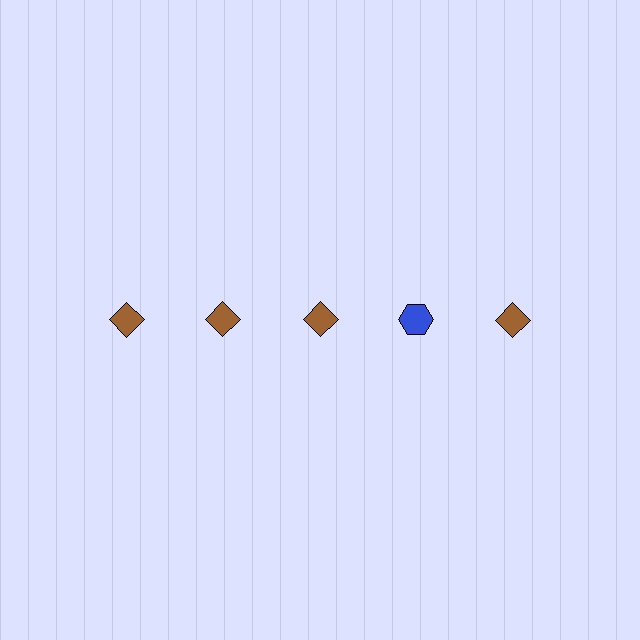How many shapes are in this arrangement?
There are 5 shapes arranged in a grid pattern.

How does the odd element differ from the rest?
It differs in both color (blue instead of brown) and shape (hexagon instead of diamond).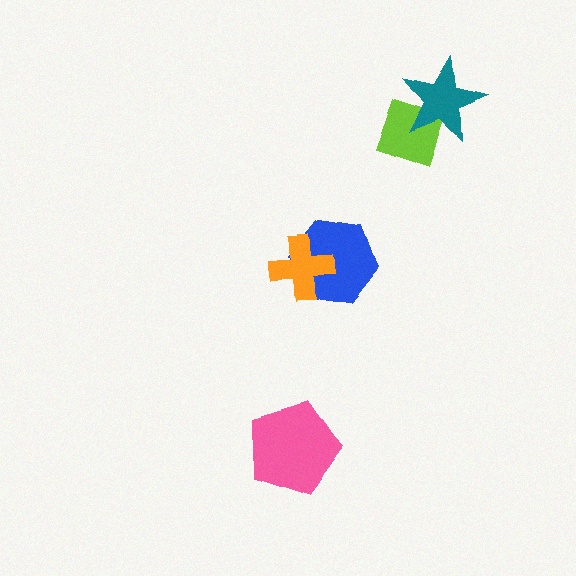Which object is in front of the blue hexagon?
The orange cross is in front of the blue hexagon.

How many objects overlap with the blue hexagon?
1 object overlaps with the blue hexagon.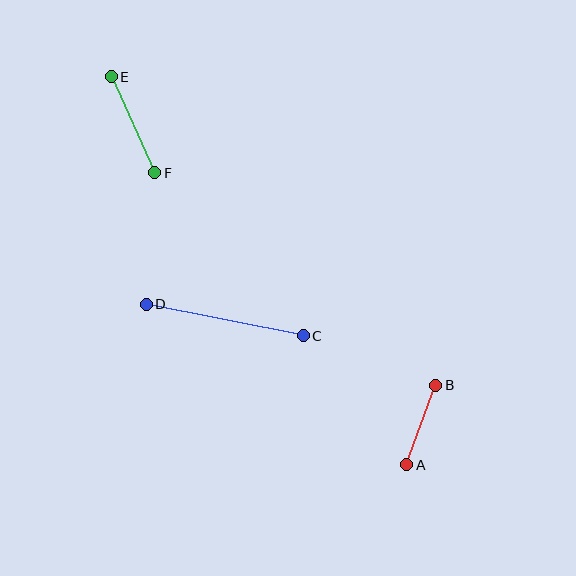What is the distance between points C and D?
The distance is approximately 160 pixels.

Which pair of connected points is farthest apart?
Points C and D are farthest apart.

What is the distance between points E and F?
The distance is approximately 105 pixels.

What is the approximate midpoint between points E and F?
The midpoint is at approximately (133, 125) pixels.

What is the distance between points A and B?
The distance is approximately 85 pixels.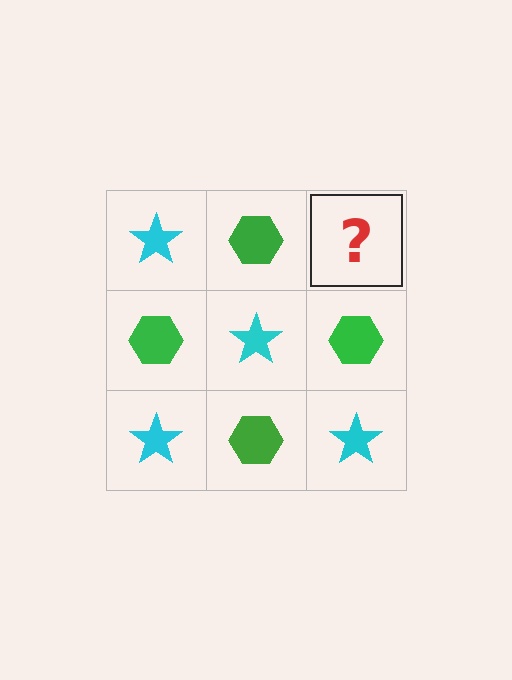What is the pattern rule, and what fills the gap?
The rule is that it alternates cyan star and green hexagon in a checkerboard pattern. The gap should be filled with a cyan star.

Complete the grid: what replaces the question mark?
The question mark should be replaced with a cyan star.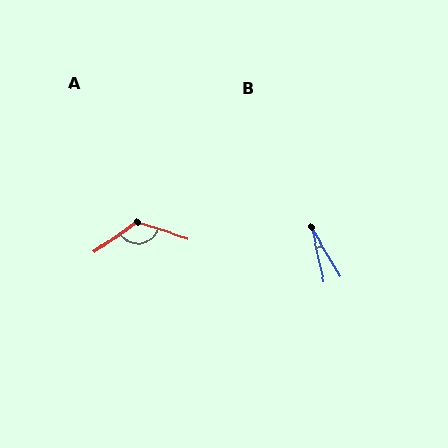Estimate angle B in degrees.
Approximately 17 degrees.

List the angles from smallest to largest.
B (17°), A (126°).